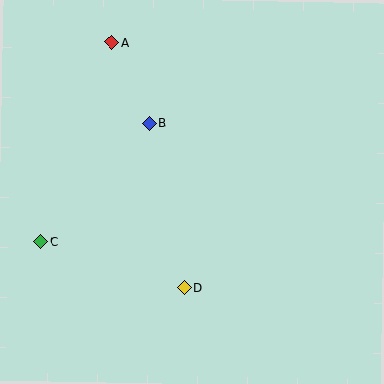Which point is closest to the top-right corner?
Point B is closest to the top-right corner.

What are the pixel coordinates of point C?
Point C is at (41, 242).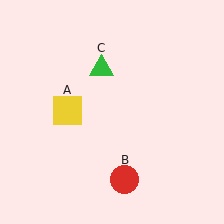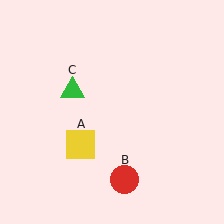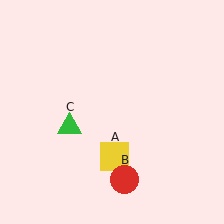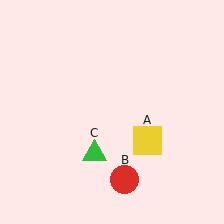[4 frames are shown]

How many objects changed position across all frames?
2 objects changed position: yellow square (object A), green triangle (object C).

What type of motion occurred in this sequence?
The yellow square (object A), green triangle (object C) rotated counterclockwise around the center of the scene.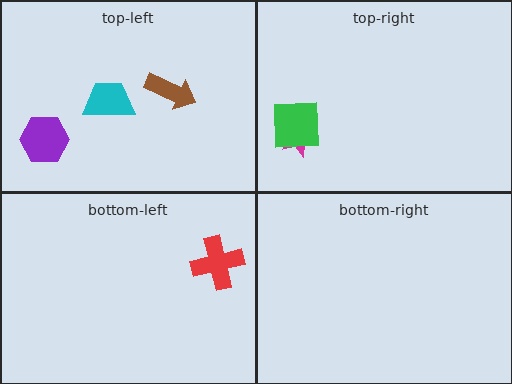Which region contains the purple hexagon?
The top-left region.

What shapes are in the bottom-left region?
The red cross.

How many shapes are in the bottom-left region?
1.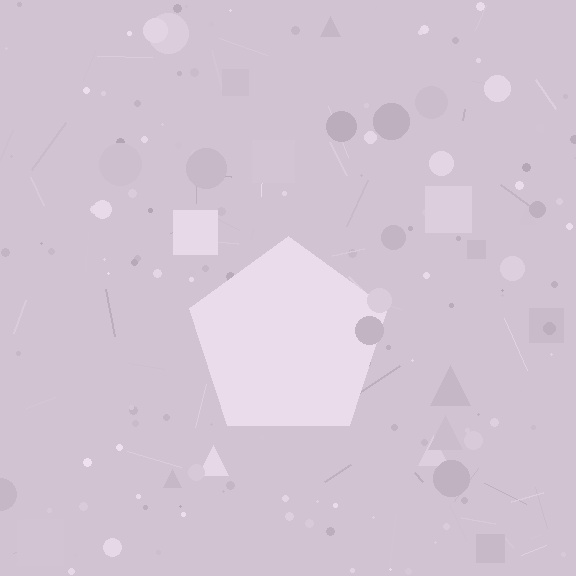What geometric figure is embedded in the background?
A pentagon is embedded in the background.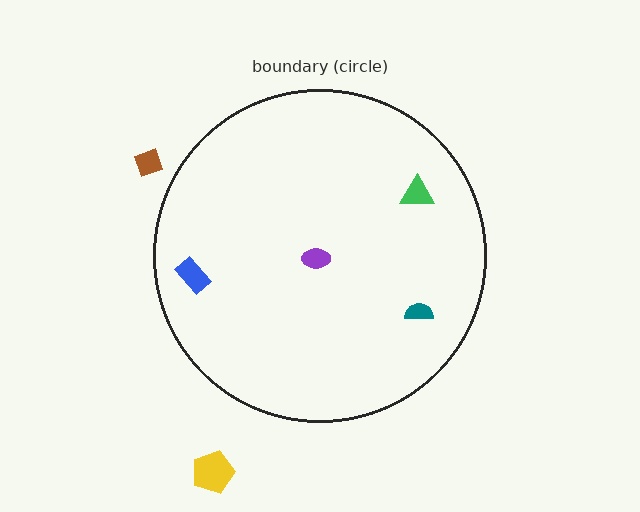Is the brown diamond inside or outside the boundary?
Outside.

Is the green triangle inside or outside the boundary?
Inside.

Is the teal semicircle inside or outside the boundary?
Inside.